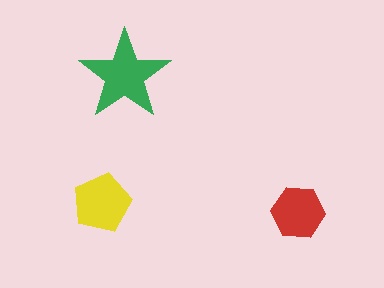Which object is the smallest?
The red hexagon.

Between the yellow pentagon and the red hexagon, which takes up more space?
The yellow pentagon.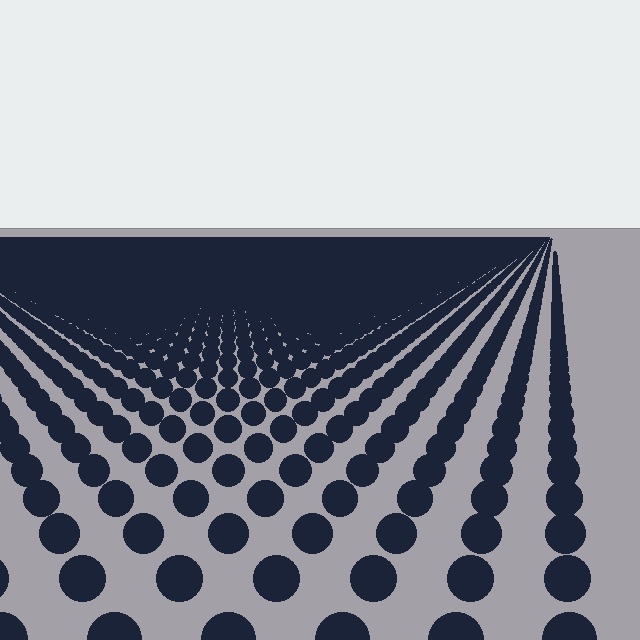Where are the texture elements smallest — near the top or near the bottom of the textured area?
Near the top.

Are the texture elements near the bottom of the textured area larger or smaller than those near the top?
Larger. Near the bottom, elements are closer to the viewer and appear at a bigger on-screen size.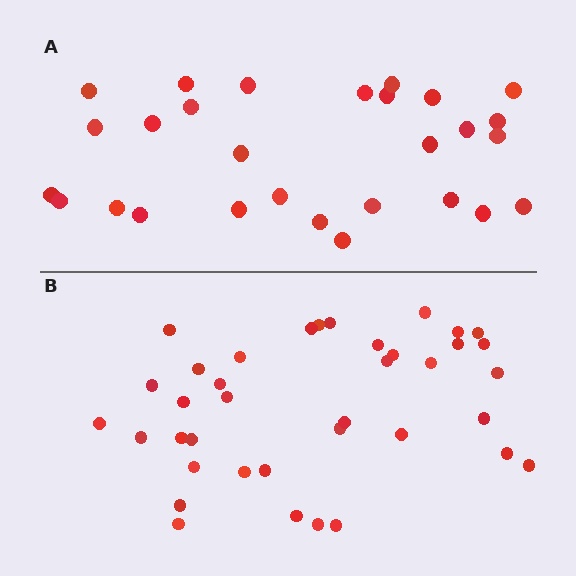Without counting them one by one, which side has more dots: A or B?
Region B (the bottom region) has more dots.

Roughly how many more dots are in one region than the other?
Region B has roughly 10 or so more dots than region A.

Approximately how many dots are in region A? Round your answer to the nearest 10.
About 30 dots. (The exact count is 28, which rounds to 30.)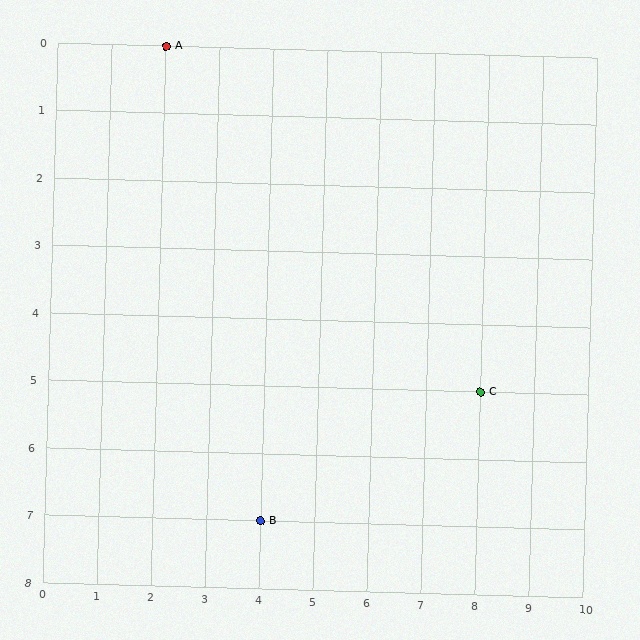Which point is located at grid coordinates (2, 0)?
Point A is at (2, 0).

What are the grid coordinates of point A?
Point A is at grid coordinates (2, 0).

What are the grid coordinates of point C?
Point C is at grid coordinates (8, 5).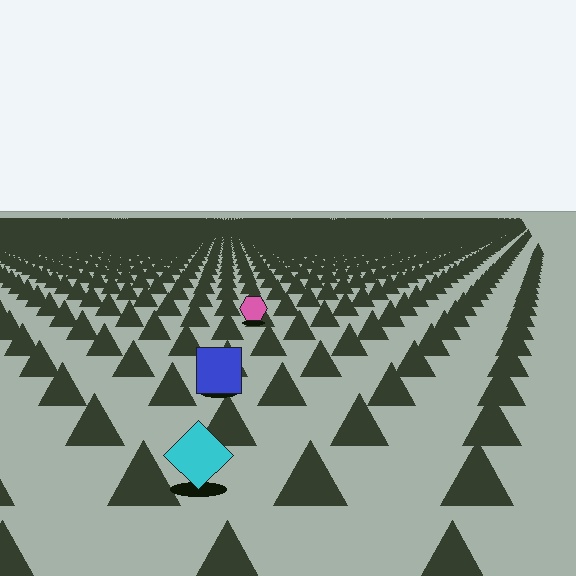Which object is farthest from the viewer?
The pink hexagon is farthest from the viewer. It appears smaller and the ground texture around it is denser.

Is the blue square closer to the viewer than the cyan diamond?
No. The cyan diamond is closer — you can tell from the texture gradient: the ground texture is coarser near it.